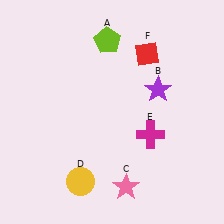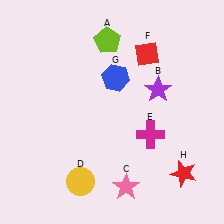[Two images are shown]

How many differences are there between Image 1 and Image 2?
There are 2 differences between the two images.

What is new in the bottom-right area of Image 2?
A red star (H) was added in the bottom-right area of Image 2.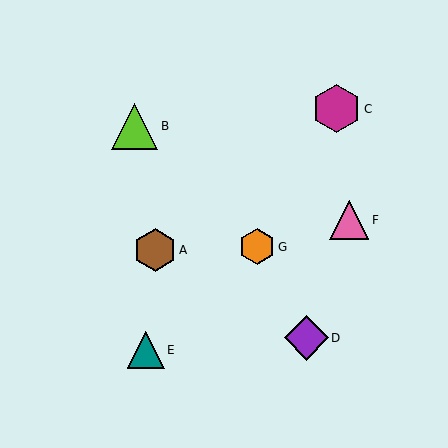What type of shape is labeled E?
Shape E is a teal triangle.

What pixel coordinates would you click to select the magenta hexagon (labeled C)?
Click at (337, 109) to select the magenta hexagon C.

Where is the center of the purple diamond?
The center of the purple diamond is at (306, 338).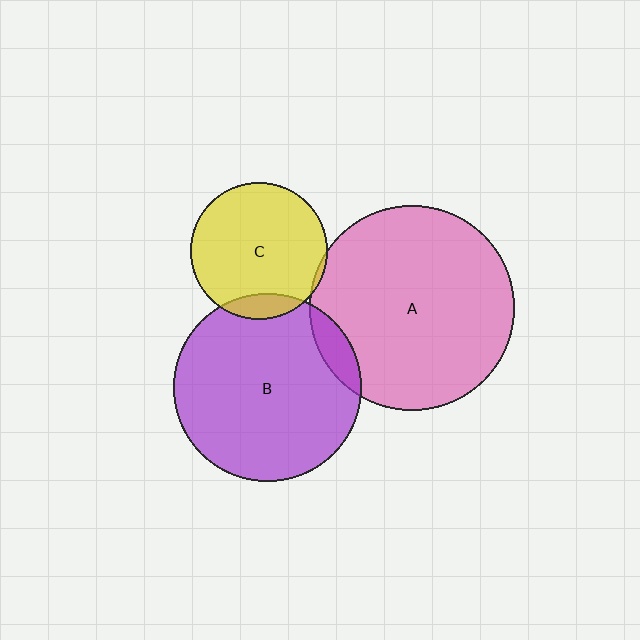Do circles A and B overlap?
Yes.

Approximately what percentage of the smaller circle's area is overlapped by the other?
Approximately 10%.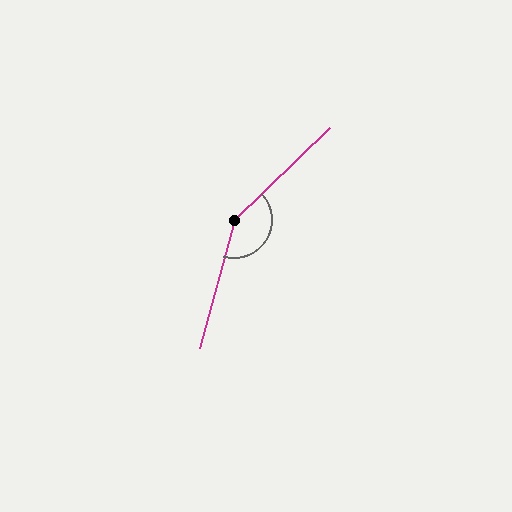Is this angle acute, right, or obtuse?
It is obtuse.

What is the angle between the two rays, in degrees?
Approximately 149 degrees.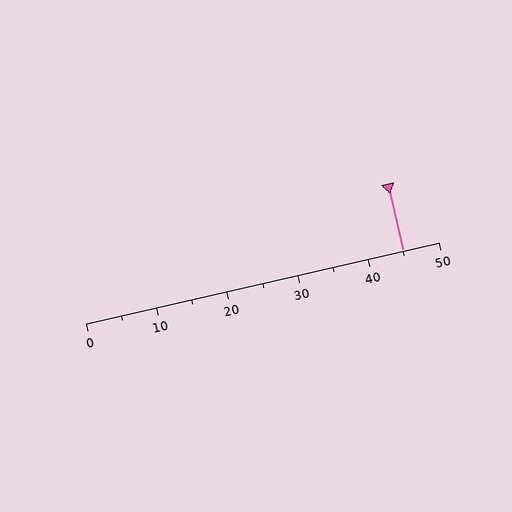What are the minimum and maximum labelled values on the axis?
The axis runs from 0 to 50.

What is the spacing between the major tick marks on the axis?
The major ticks are spaced 10 apart.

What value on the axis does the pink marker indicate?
The marker indicates approximately 45.